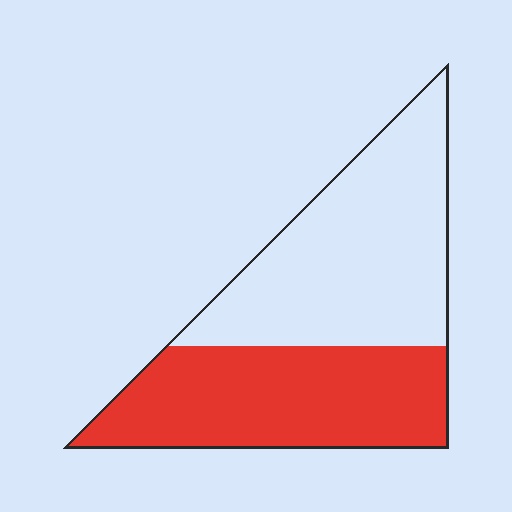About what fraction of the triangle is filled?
About one half (1/2).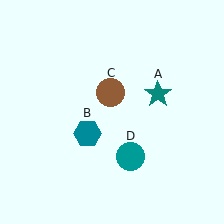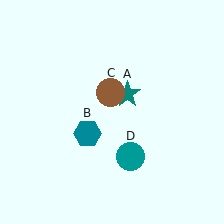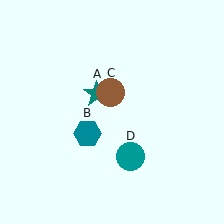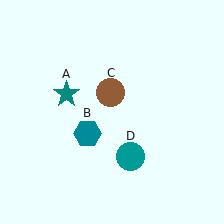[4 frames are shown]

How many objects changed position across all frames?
1 object changed position: teal star (object A).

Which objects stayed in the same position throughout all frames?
Teal hexagon (object B) and brown circle (object C) and teal circle (object D) remained stationary.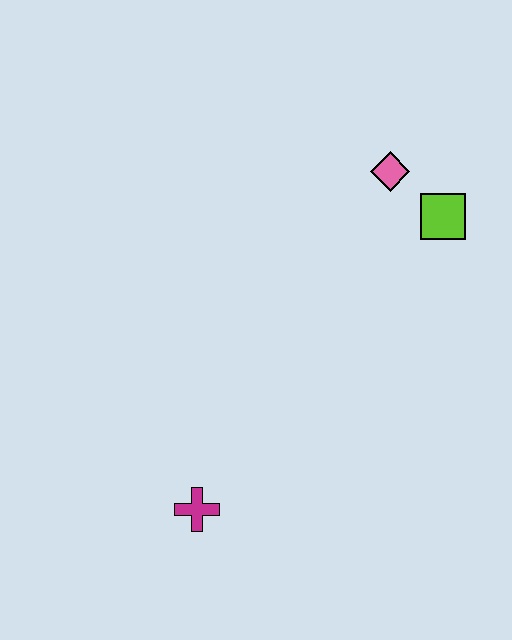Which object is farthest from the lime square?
The magenta cross is farthest from the lime square.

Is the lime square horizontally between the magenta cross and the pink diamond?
No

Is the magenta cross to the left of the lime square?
Yes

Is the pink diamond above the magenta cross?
Yes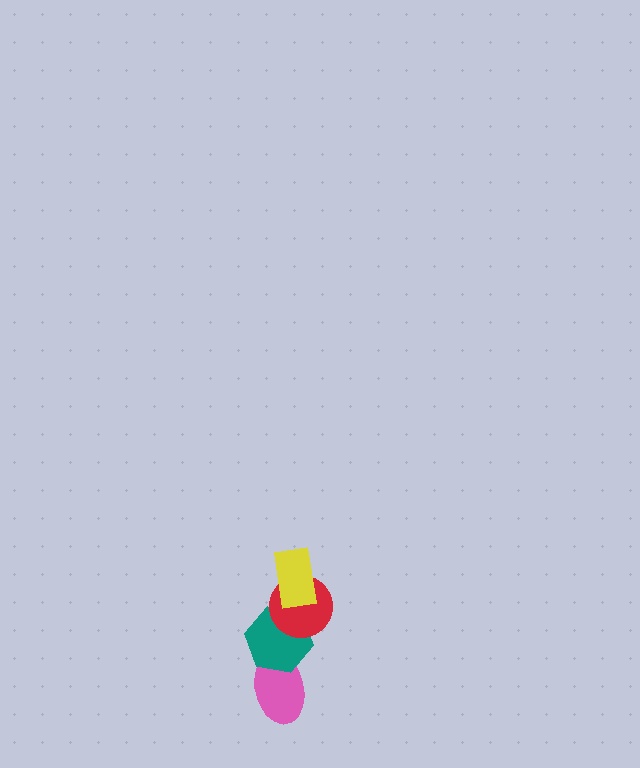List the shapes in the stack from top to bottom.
From top to bottom: the yellow rectangle, the red circle, the teal hexagon, the pink ellipse.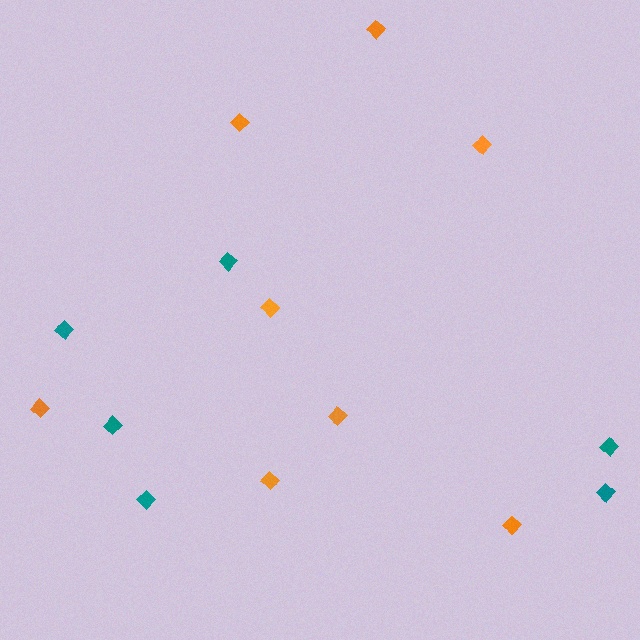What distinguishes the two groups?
There are 2 groups: one group of orange diamonds (8) and one group of teal diamonds (6).